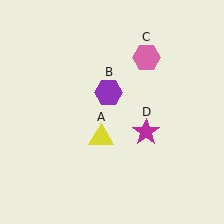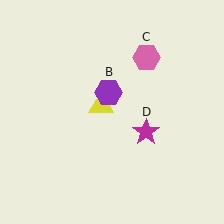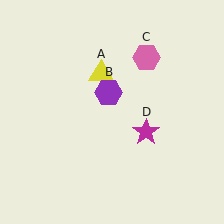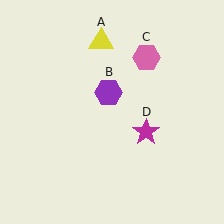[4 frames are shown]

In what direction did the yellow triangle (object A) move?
The yellow triangle (object A) moved up.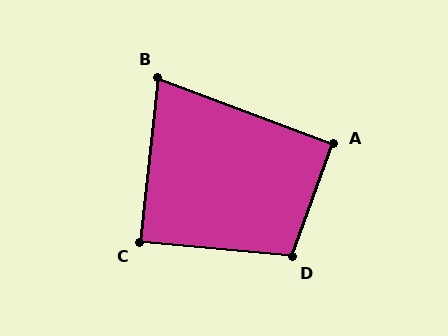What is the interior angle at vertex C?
Approximately 89 degrees (approximately right).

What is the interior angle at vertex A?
Approximately 91 degrees (approximately right).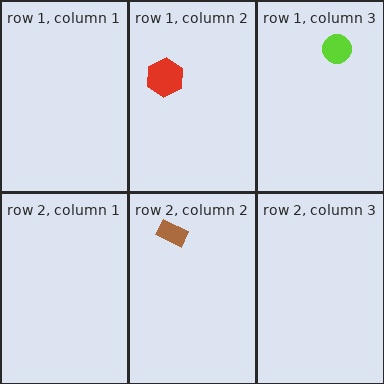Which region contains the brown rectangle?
The row 2, column 2 region.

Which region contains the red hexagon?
The row 1, column 2 region.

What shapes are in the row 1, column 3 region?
The lime circle.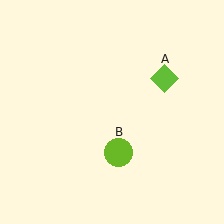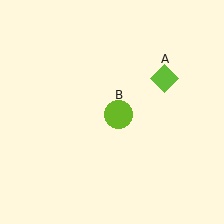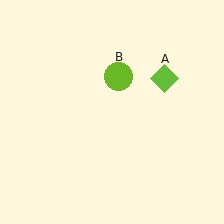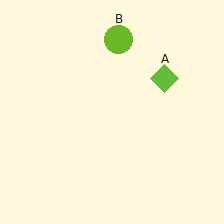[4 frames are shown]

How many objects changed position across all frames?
1 object changed position: lime circle (object B).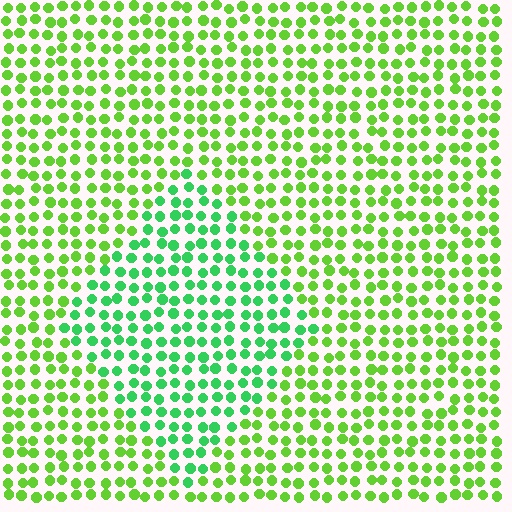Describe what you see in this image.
The image is filled with small lime elements in a uniform arrangement. A diamond-shaped region is visible where the elements are tinted to a slightly different hue, forming a subtle color boundary.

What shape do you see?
I see a diamond.